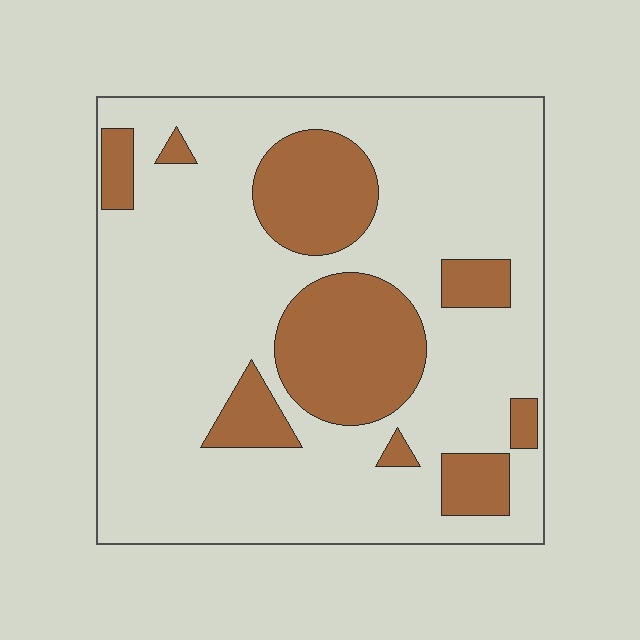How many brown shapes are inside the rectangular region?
9.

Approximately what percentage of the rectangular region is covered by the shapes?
Approximately 25%.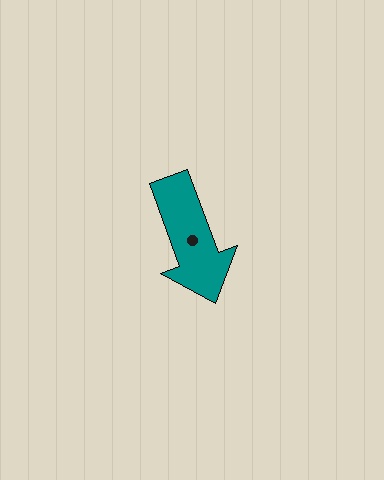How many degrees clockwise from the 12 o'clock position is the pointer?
Approximately 160 degrees.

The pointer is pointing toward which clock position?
Roughly 5 o'clock.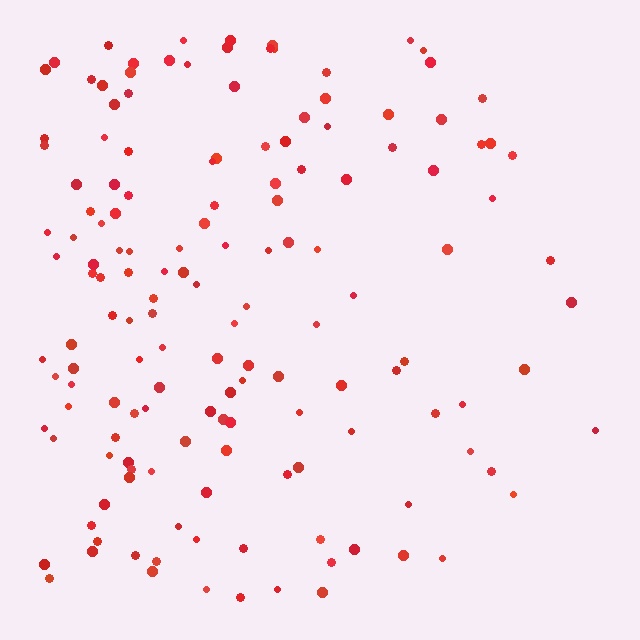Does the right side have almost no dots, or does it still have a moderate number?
Still a moderate number, just noticeably fewer than the left.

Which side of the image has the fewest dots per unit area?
The right.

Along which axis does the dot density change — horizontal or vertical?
Horizontal.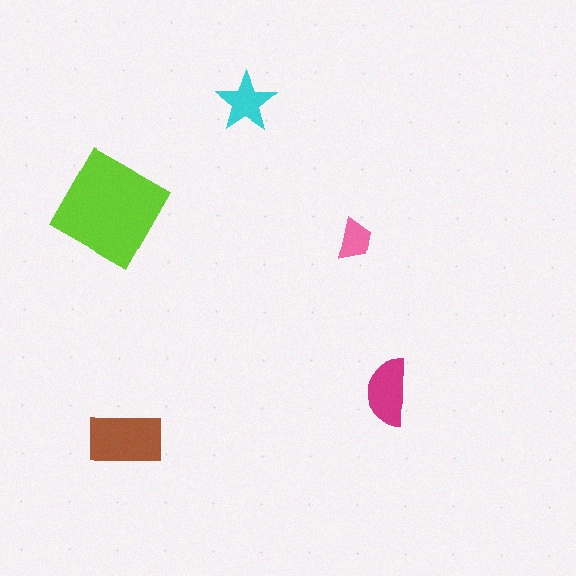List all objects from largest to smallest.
The lime diamond, the brown rectangle, the magenta semicircle, the cyan star, the pink trapezoid.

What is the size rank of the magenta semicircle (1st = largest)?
3rd.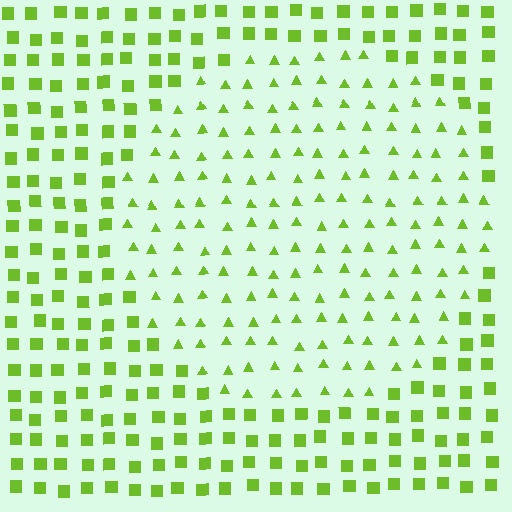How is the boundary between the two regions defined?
The boundary is defined by a change in element shape: triangles inside vs. squares outside. All elements share the same color and spacing.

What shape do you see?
I see a circle.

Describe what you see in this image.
The image is filled with small lime elements arranged in a uniform grid. A circle-shaped region contains triangles, while the surrounding area contains squares. The boundary is defined purely by the change in element shape.